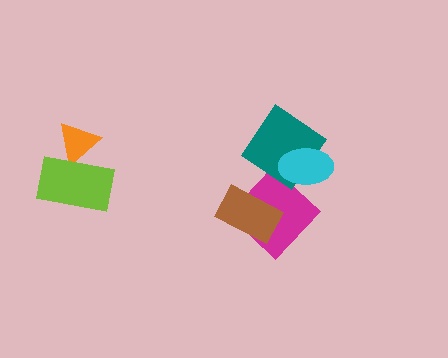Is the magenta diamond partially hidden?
Yes, it is partially covered by another shape.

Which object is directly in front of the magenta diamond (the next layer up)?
The teal diamond is directly in front of the magenta diamond.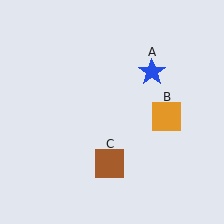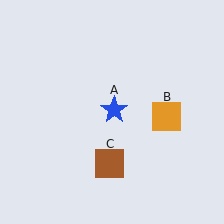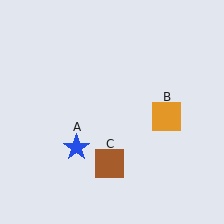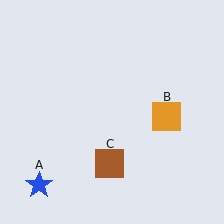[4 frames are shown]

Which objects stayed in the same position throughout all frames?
Orange square (object B) and brown square (object C) remained stationary.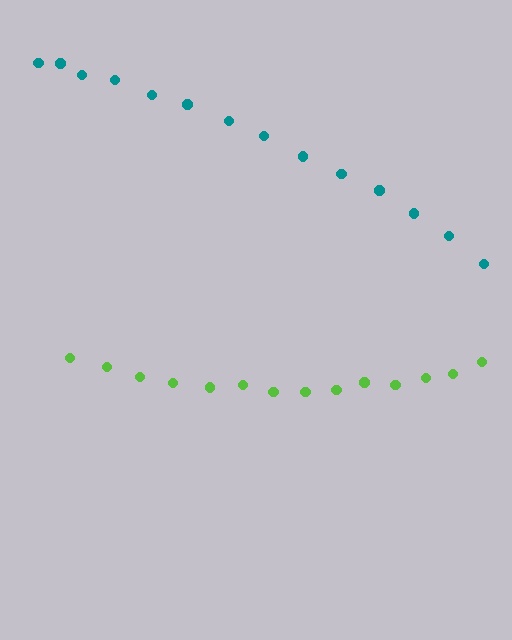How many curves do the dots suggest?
There are 2 distinct paths.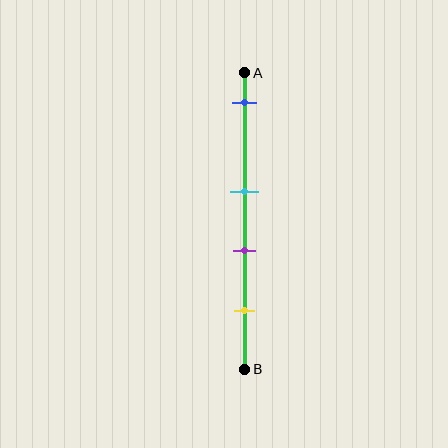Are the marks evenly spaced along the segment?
No, the marks are not evenly spaced.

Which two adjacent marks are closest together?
The cyan and purple marks are the closest adjacent pair.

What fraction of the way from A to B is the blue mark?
The blue mark is approximately 10% (0.1) of the way from A to B.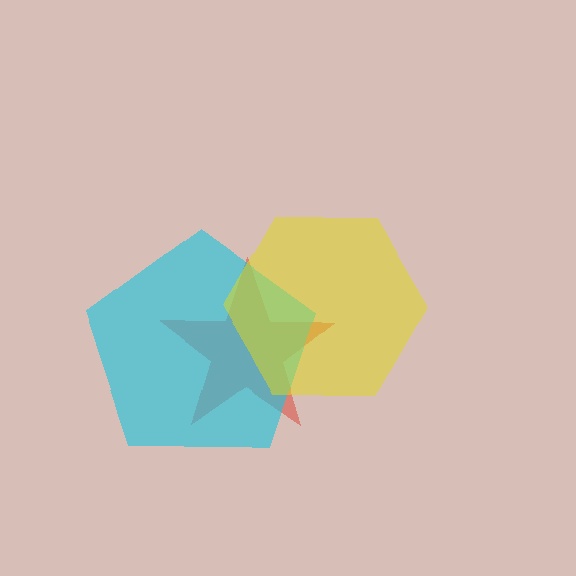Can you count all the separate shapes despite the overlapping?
Yes, there are 3 separate shapes.